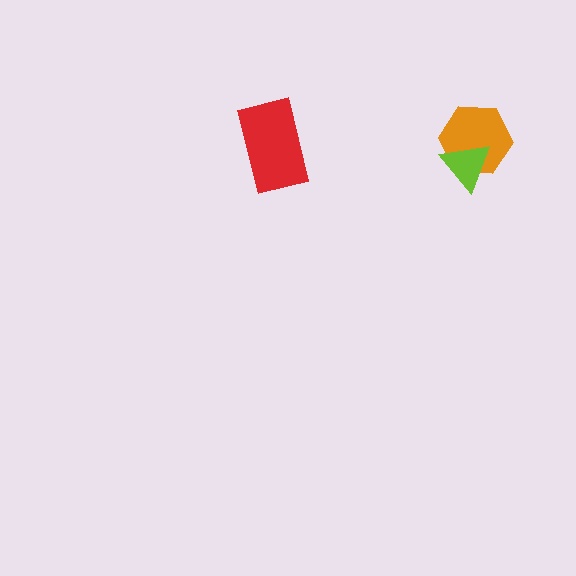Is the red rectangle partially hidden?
No, no other shape covers it.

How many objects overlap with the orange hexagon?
1 object overlaps with the orange hexagon.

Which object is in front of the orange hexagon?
The lime triangle is in front of the orange hexagon.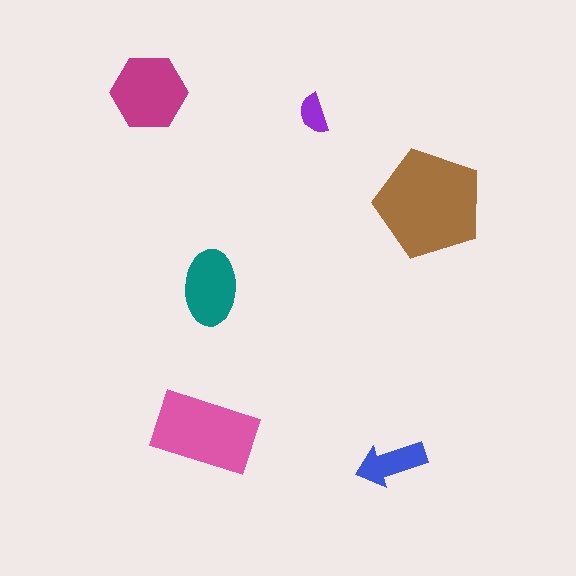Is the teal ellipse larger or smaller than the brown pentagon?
Smaller.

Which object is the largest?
The brown pentagon.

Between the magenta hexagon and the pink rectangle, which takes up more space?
The pink rectangle.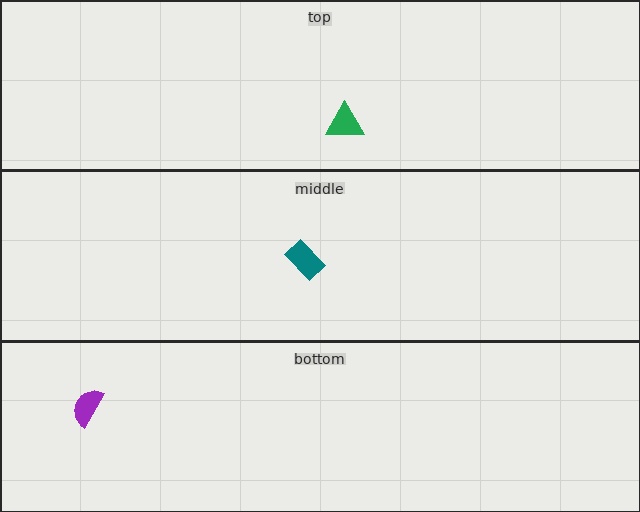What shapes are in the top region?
The green triangle.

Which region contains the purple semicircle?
The bottom region.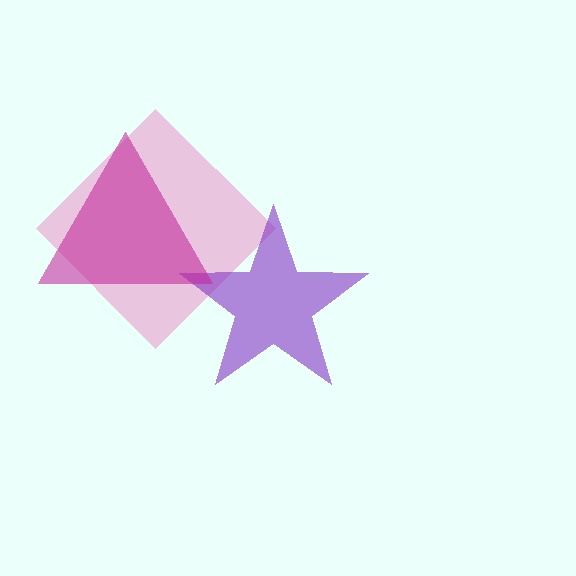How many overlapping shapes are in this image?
There are 3 overlapping shapes in the image.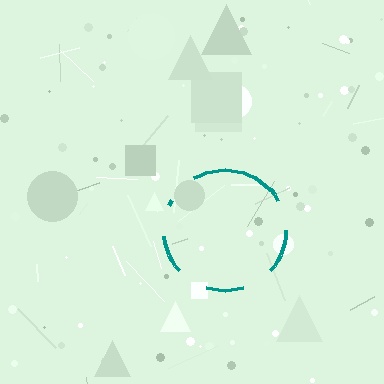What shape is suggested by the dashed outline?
The dashed outline suggests a circle.